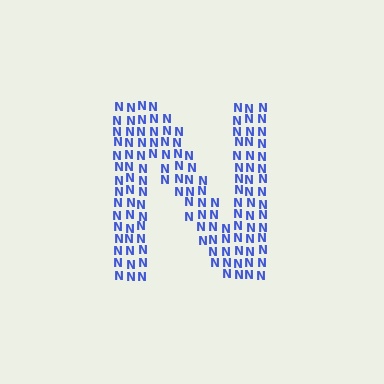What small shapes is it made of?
It is made of small letter N's.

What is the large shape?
The large shape is the letter N.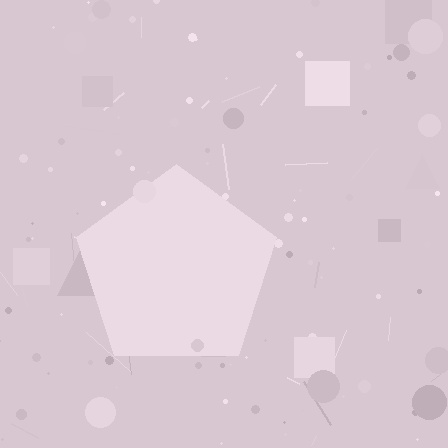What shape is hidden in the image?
A pentagon is hidden in the image.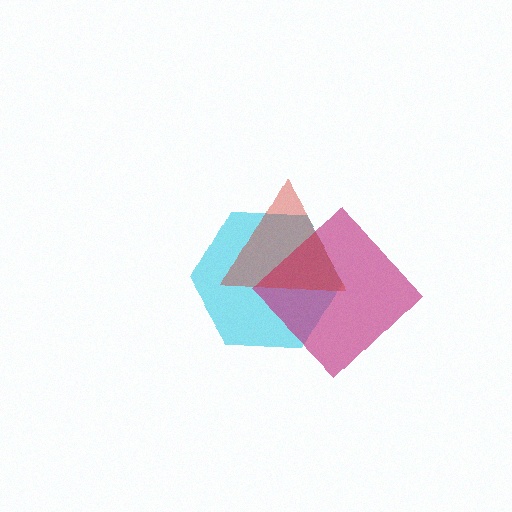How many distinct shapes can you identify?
There are 3 distinct shapes: a cyan hexagon, a magenta diamond, a red triangle.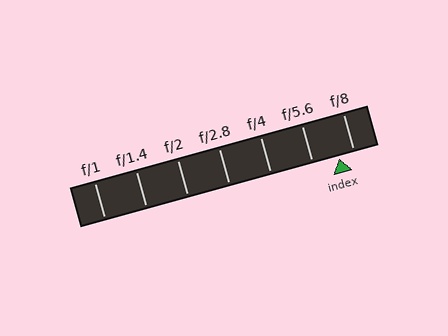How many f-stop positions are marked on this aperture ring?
There are 7 f-stop positions marked.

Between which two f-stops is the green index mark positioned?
The index mark is between f/5.6 and f/8.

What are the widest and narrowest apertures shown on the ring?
The widest aperture shown is f/1 and the narrowest is f/8.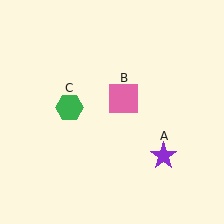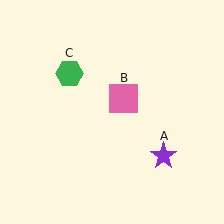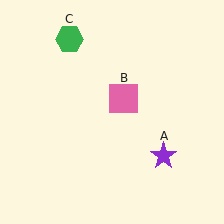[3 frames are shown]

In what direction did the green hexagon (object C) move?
The green hexagon (object C) moved up.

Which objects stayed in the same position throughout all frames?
Purple star (object A) and pink square (object B) remained stationary.